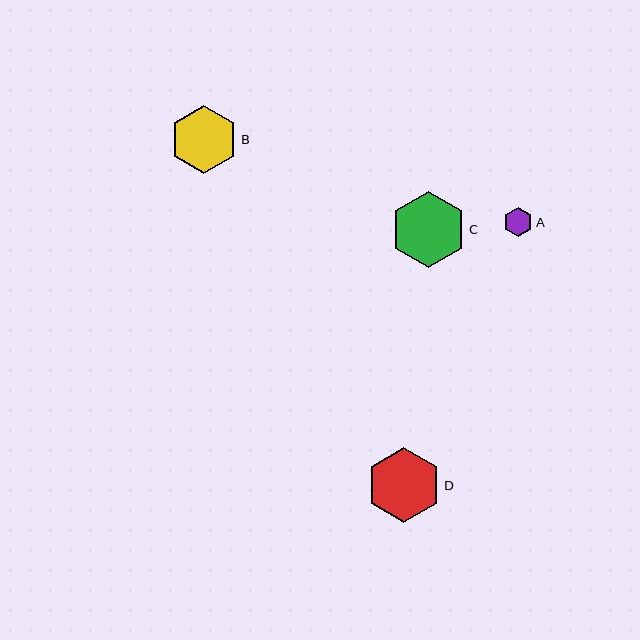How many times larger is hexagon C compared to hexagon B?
Hexagon C is approximately 1.1 times the size of hexagon B.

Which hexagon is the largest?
Hexagon C is the largest with a size of approximately 76 pixels.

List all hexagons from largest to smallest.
From largest to smallest: C, D, B, A.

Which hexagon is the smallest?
Hexagon A is the smallest with a size of approximately 29 pixels.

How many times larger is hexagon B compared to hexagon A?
Hexagon B is approximately 2.3 times the size of hexagon A.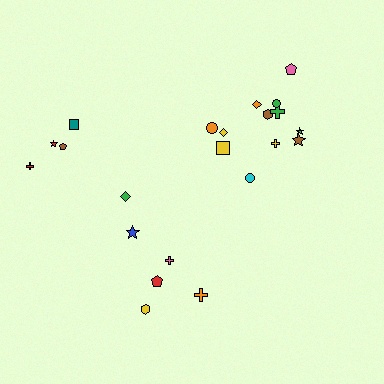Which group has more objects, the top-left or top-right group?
The top-right group.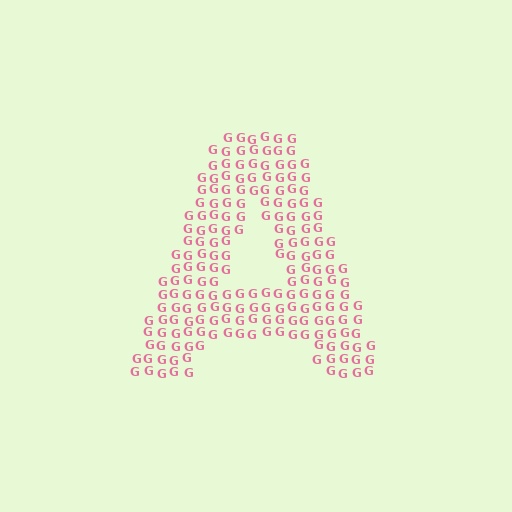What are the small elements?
The small elements are letter G's.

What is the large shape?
The large shape is the letter A.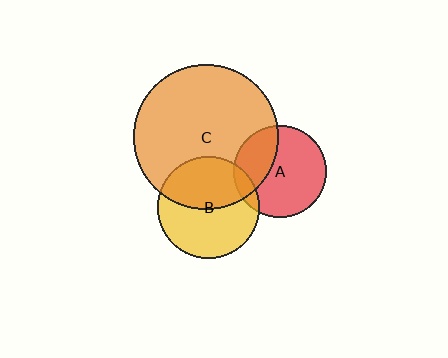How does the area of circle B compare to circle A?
Approximately 1.2 times.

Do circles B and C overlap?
Yes.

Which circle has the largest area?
Circle C (orange).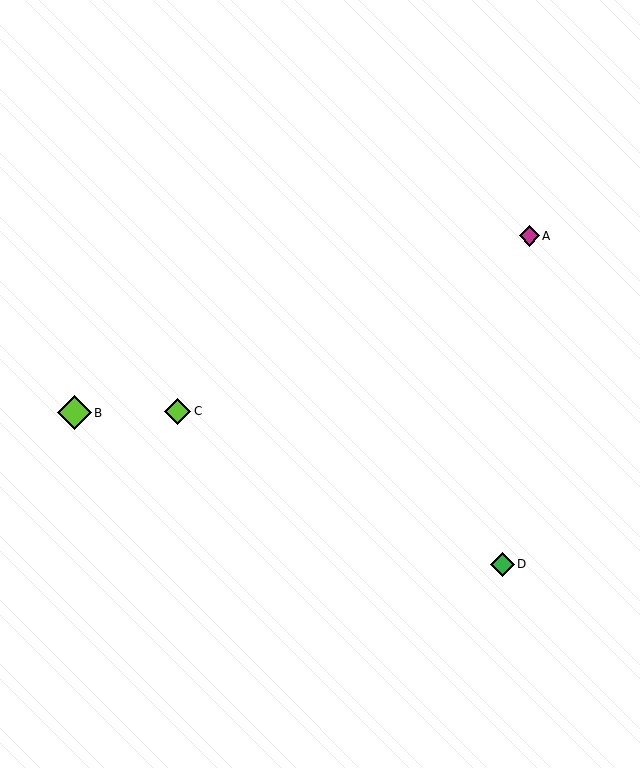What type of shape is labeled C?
Shape C is a lime diamond.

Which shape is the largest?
The lime diamond (labeled B) is the largest.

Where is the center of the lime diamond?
The center of the lime diamond is at (178, 411).